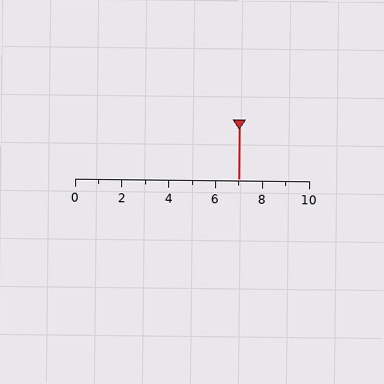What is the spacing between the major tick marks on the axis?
The major ticks are spaced 2 apart.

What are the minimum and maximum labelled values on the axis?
The axis runs from 0 to 10.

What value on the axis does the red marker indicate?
The marker indicates approximately 7.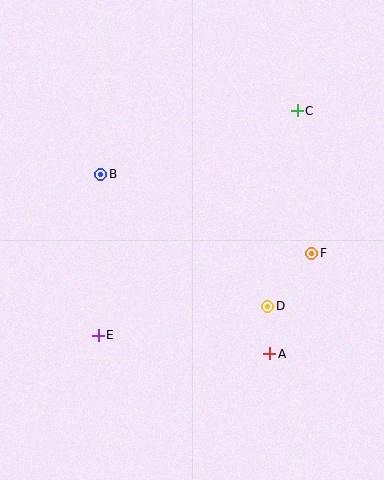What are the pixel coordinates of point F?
Point F is at (312, 253).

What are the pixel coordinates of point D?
Point D is at (268, 306).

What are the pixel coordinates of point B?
Point B is at (101, 174).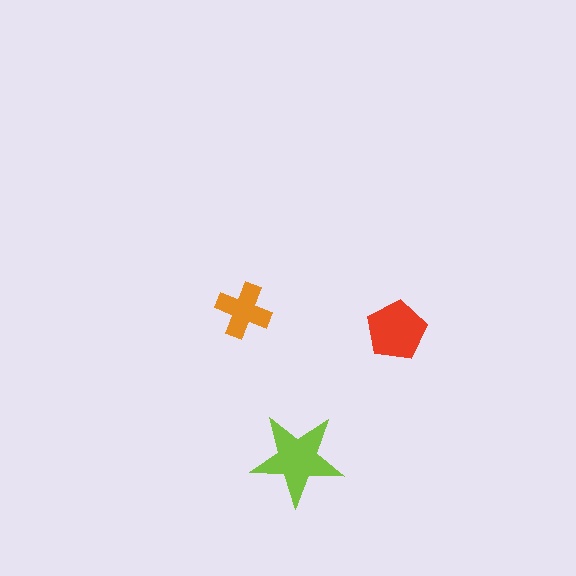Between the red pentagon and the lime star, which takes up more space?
The lime star.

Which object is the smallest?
The orange cross.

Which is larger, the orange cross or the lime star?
The lime star.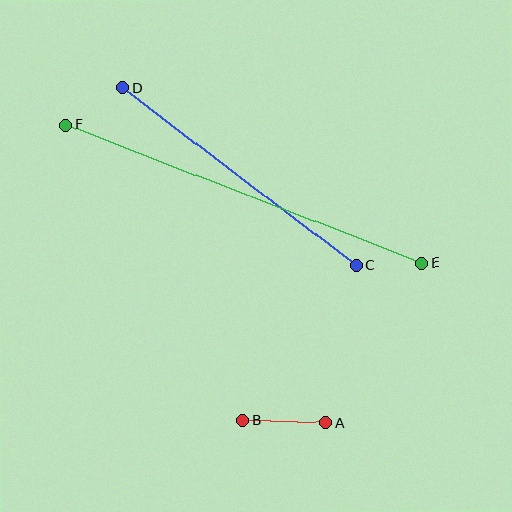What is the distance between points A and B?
The distance is approximately 83 pixels.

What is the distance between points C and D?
The distance is approximately 294 pixels.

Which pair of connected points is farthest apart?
Points E and F are farthest apart.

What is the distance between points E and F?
The distance is approximately 382 pixels.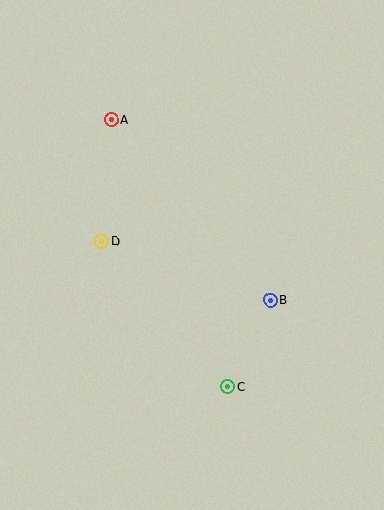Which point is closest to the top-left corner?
Point A is closest to the top-left corner.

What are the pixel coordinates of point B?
Point B is at (270, 300).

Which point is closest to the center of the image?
Point B at (270, 300) is closest to the center.